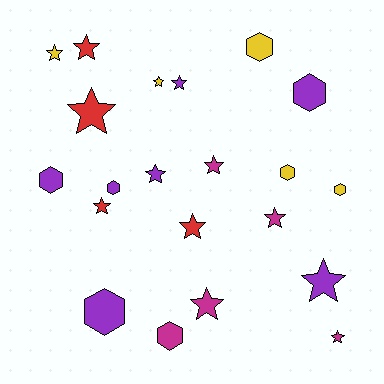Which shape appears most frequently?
Star, with 13 objects.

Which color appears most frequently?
Purple, with 7 objects.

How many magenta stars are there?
There are 4 magenta stars.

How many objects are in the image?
There are 21 objects.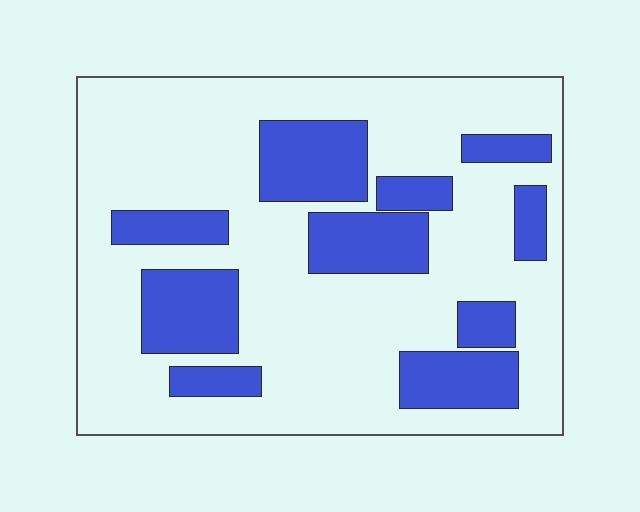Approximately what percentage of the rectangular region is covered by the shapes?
Approximately 30%.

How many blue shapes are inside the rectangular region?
10.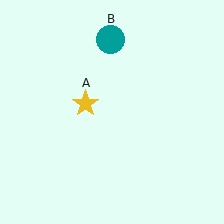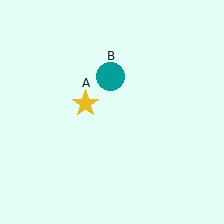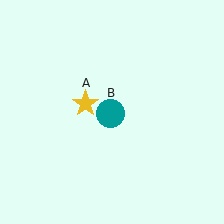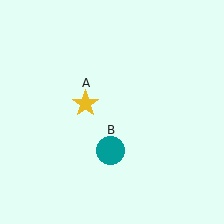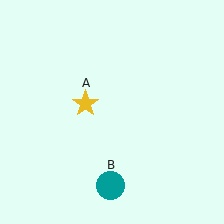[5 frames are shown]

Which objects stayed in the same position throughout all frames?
Yellow star (object A) remained stationary.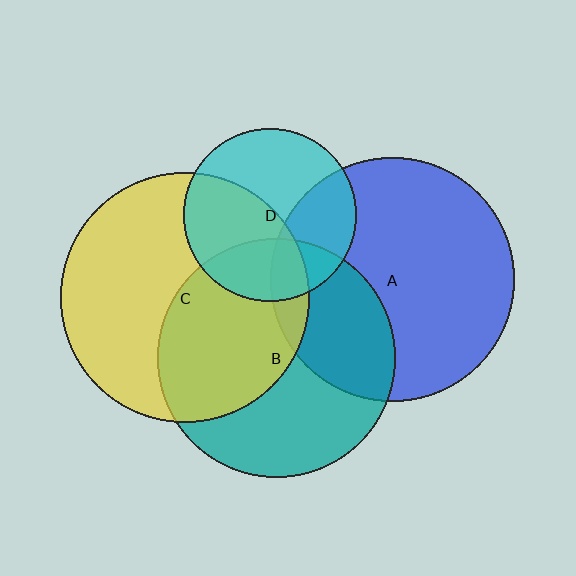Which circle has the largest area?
Circle C (yellow).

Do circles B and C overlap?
Yes.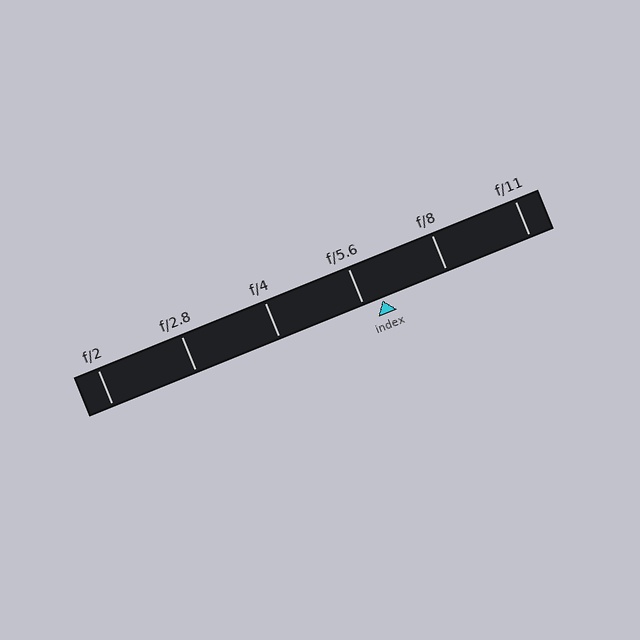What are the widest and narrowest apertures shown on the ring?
The widest aperture shown is f/2 and the narrowest is f/11.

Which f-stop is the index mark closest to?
The index mark is closest to f/5.6.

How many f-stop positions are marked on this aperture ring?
There are 6 f-stop positions marked.